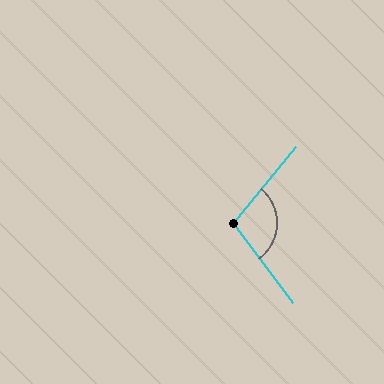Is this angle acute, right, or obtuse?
It is obtuse.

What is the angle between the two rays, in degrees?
Approximately 104 degrees.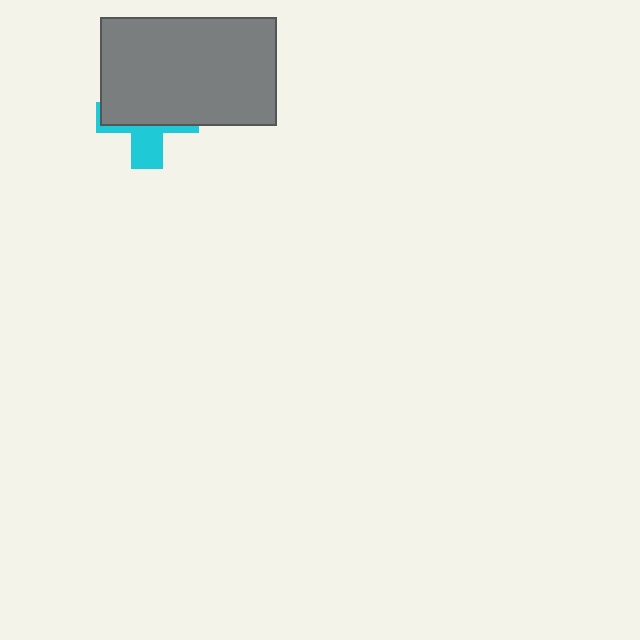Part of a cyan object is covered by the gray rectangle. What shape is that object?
It is a cross.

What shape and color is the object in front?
The object in front is a gray rectangle.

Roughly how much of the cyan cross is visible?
A small part of it is visible (roughly 37%).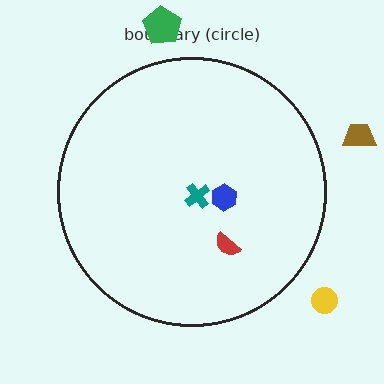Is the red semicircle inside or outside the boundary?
Inside.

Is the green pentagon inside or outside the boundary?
Outside.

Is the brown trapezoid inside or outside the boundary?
Outside.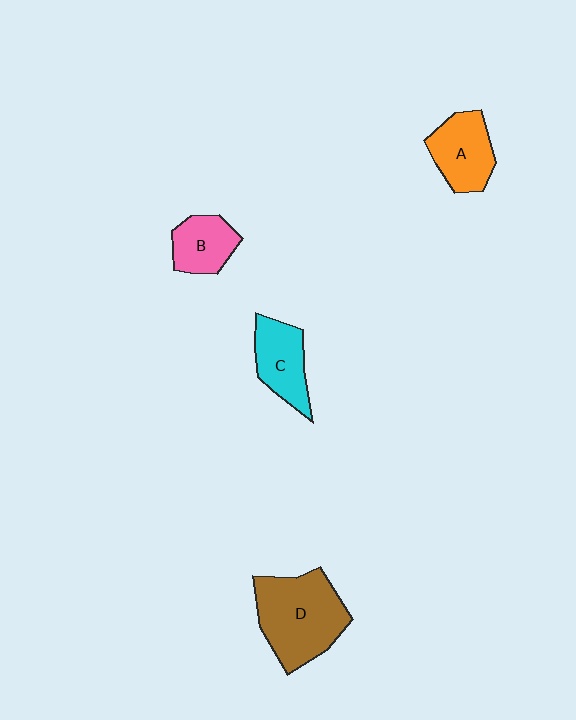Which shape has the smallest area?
Shape B (pink).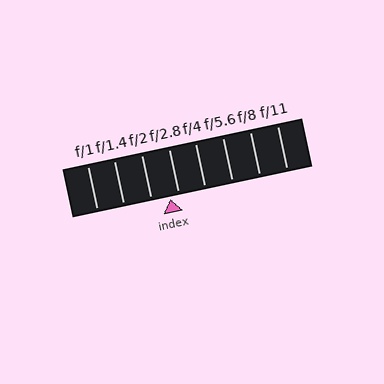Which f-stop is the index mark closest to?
The index mark is closest to f/2.8.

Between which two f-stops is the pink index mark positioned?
The index mark is between f/2 and f/2.8.